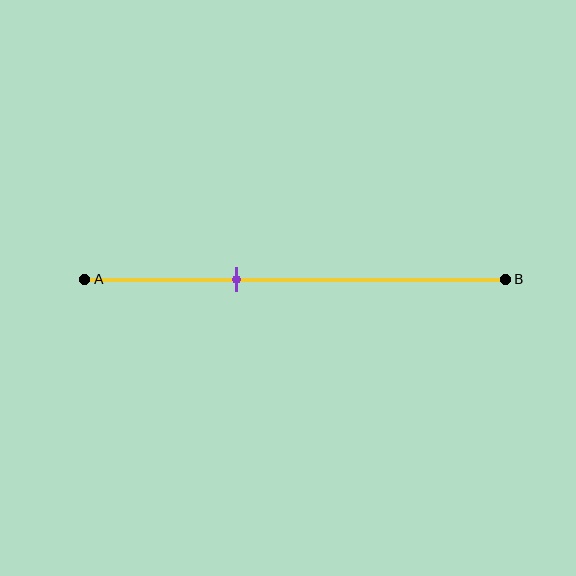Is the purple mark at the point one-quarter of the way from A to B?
No, the mark is at about 35% from A, not at the 25% one-quarter point.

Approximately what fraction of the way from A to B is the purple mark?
The purple mark is approximately 35% of the way from A to B.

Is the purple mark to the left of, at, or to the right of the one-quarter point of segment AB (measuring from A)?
The purple mark is to the right of the one-quarter point of segment AB.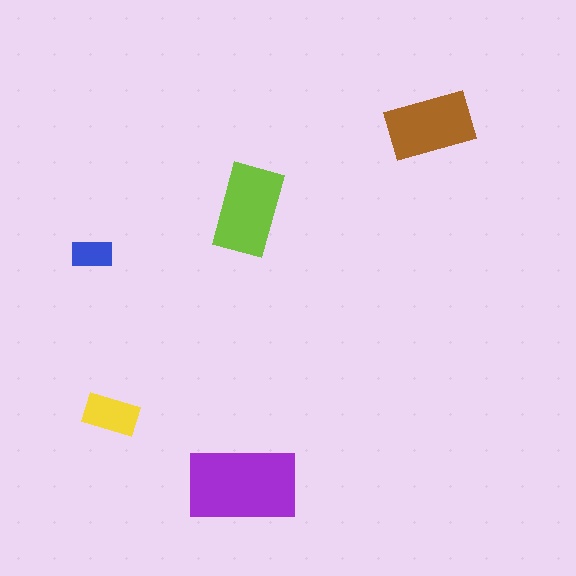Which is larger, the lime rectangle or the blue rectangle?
The lime one.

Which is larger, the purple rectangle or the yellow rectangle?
The purple one.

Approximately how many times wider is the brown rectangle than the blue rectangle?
About 2 times wider.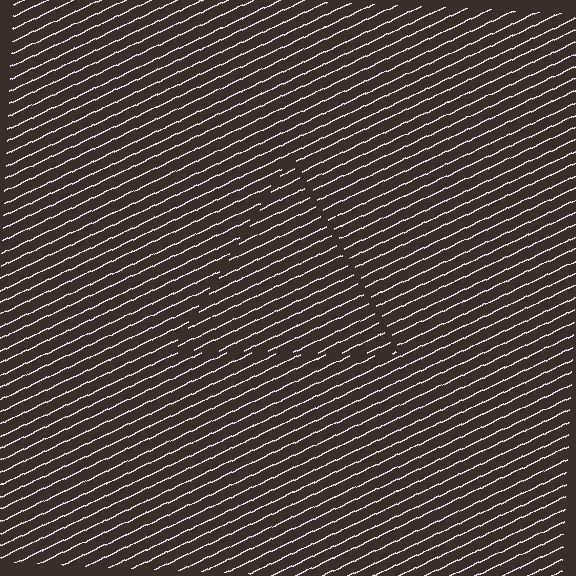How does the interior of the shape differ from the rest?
The interior of the shape contains the same grating, shifted by half a period — the contour is defined by the phase discontinuity where line-ends from the inner and outer gratings abut.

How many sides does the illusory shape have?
3 sides — the line-ends trace a triangle.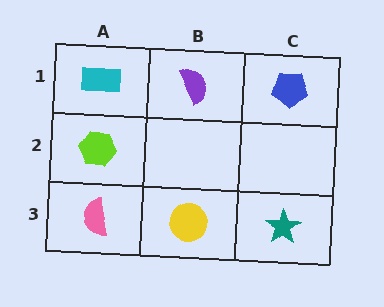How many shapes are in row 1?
3 shapes.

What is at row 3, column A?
A pink semicircle.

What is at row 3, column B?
A yellow circle.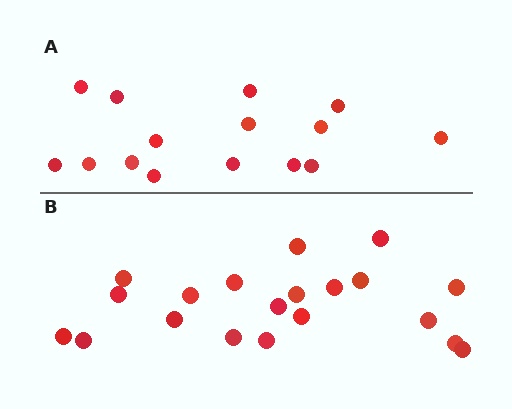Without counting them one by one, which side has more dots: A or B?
Region B (the bottom region) has more dots.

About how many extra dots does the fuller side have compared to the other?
Region B has about 5 more dots than region A.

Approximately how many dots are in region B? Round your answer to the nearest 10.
About 20 dots.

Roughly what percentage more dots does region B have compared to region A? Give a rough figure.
About 35% more.